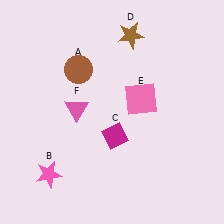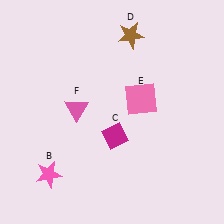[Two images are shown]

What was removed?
The brown circle (A) was removed in Image 2.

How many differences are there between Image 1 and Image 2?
There is 1 difference between the two images.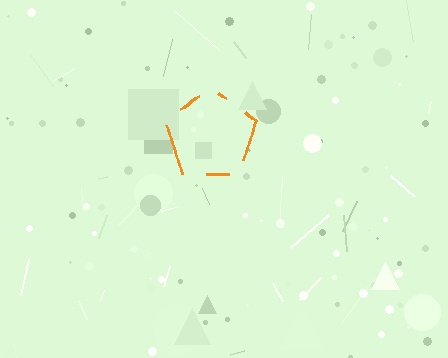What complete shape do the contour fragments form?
The contour fragments form a pentagon.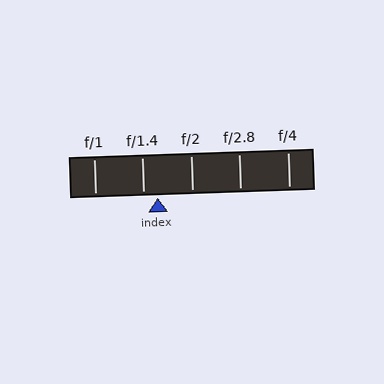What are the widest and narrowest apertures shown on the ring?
The widest aperture shown is f/1 and the narrowest is f/4.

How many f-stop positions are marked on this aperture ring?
There are 5 f-stop positions marked.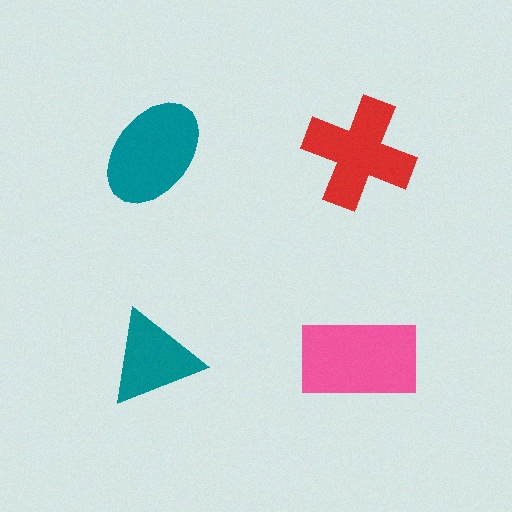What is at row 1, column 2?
A red cross.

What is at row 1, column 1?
A teal ellipse.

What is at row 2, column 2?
A pink rectangle.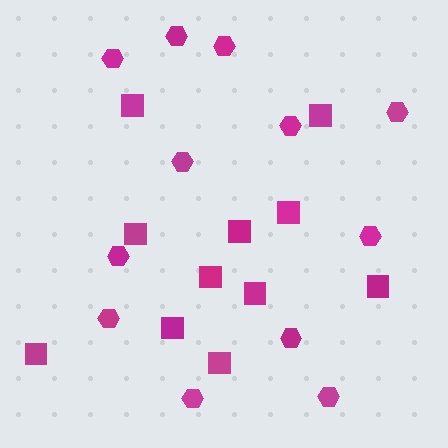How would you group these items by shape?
There are 2 groups: one group of hexagons (12) and one group of squares (11).